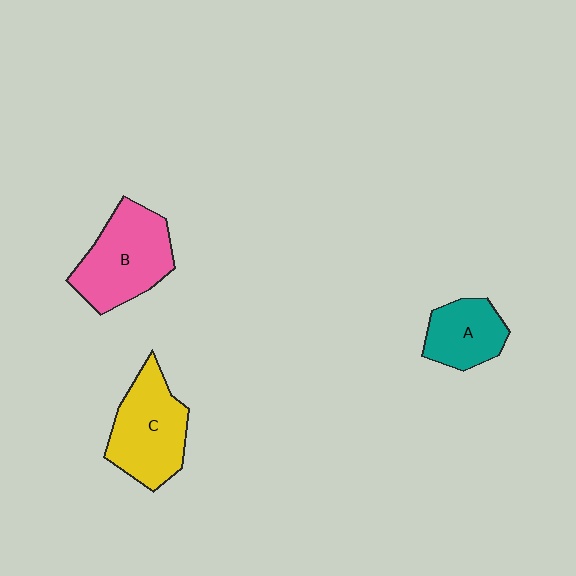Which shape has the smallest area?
Shape A (teal).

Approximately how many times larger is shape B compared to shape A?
Approximately 1.6 times.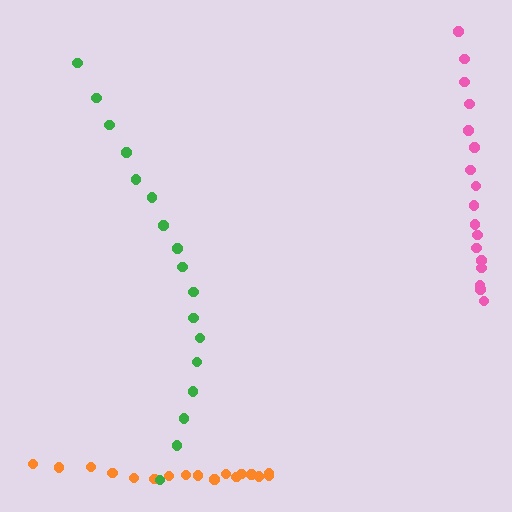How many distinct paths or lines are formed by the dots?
There are 3 distinct paths.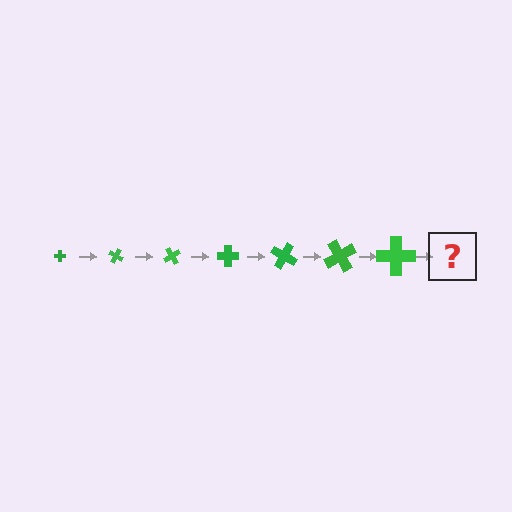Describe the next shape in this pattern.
It should be a cross, larger than the previous one and rotated 210 degrees from the start.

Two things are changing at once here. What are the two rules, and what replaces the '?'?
The two rules are that the cross grows larger each step and it rotates 30 degrees each step. The '?' should be a cross, larger than the previous one and rotated 210 degrees from the start.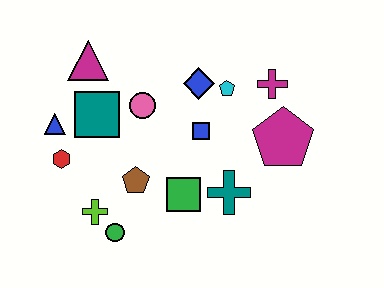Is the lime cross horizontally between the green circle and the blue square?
No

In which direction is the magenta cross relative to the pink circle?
The magenta cross is to the right of the pink circle.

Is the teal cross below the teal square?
Yes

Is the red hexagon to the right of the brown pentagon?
No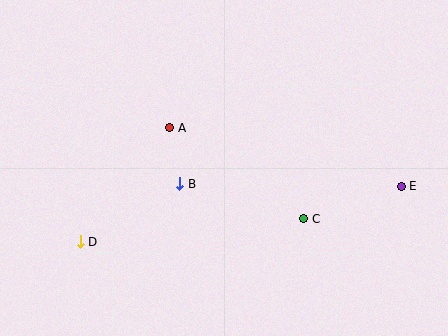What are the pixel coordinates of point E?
Point E is at (401, 186).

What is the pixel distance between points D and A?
The distance between D and A is 145 pixels.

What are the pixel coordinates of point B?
Point B is at (180, 184).